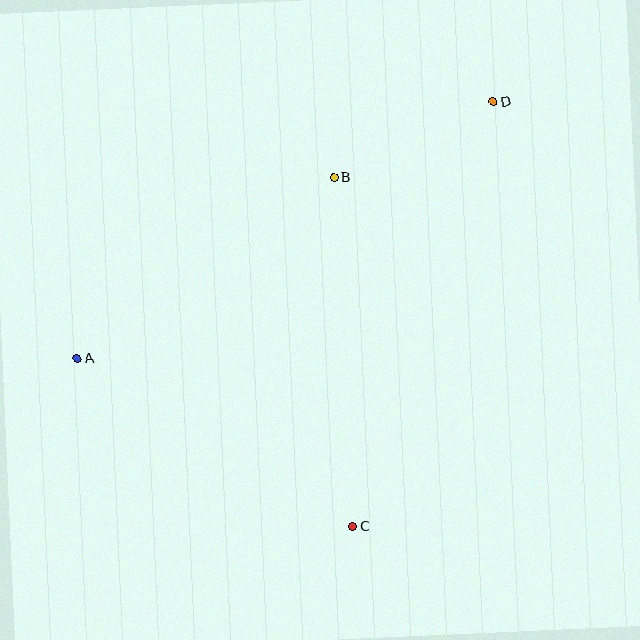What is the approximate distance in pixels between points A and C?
The distance between A and C is approximately 323 pixels.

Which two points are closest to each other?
Points B and D are closest to each other.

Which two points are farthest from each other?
Points A and D are farthest from each other.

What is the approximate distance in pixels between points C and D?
The distance between C and D is approximately 447 pixels.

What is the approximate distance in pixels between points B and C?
The distance between B and C is approximately 349 pixels.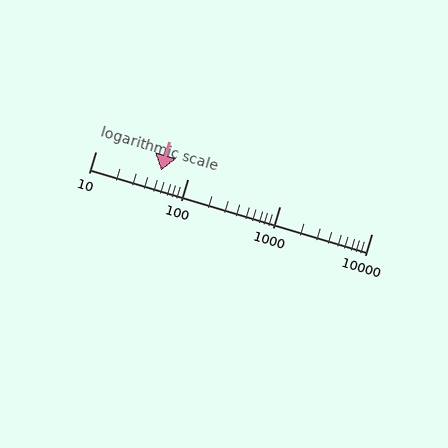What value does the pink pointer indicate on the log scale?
The pointer indicates approximately 52.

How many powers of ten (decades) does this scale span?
The scale spans 3 decades, from 10 to 10000.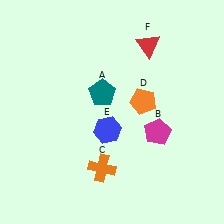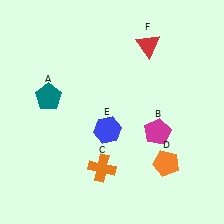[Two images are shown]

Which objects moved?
The objects that moved are: the teal pentagon (A), the orange pentagon (D).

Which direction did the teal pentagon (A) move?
The teal pentagon (A) moved left.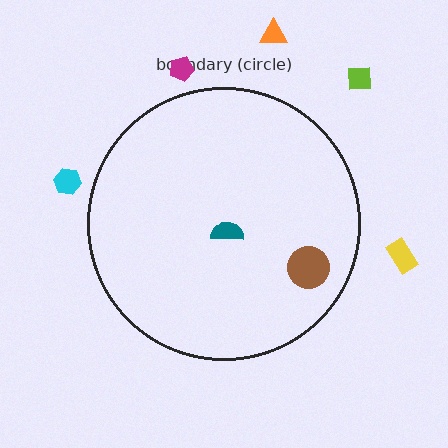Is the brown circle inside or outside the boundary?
Inside.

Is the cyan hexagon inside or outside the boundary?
Outside.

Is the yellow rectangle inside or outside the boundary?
Outside.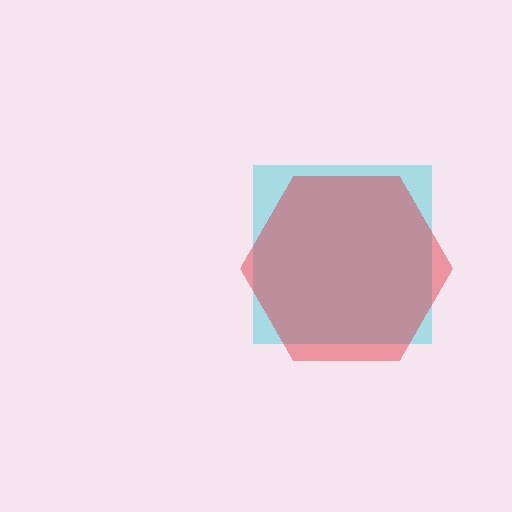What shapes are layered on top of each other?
The layered shapes are: a cyan square, a red hexagon.